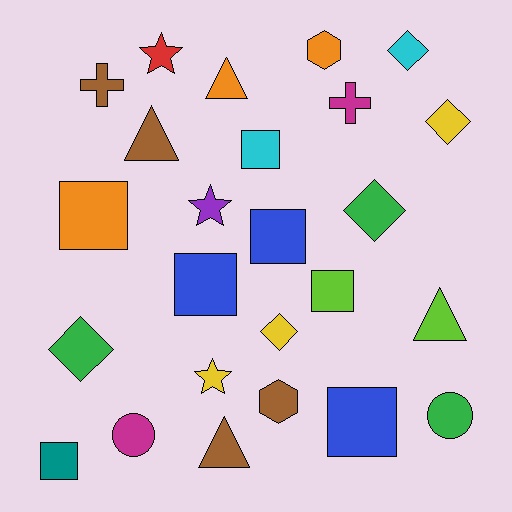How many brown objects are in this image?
There are 4 brown objects.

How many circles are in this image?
There are 2 circles.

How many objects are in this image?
There are 25 objects.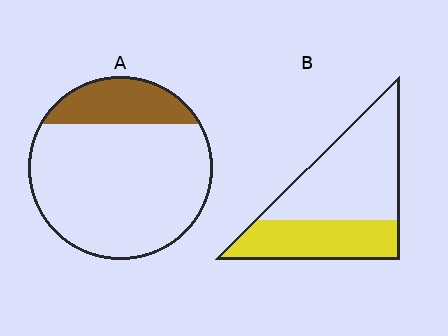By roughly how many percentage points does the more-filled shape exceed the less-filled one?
By roughly 20 percentage points (B over A).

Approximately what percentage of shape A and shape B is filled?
A is approximately 20% and B is approximately 40%.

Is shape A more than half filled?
No.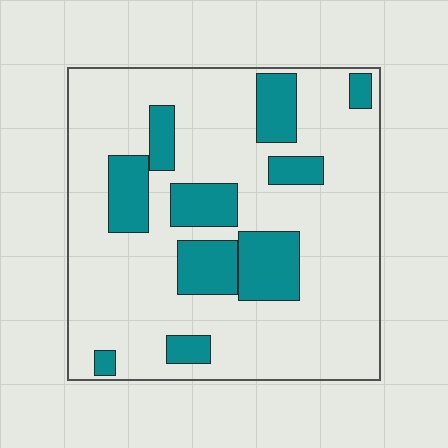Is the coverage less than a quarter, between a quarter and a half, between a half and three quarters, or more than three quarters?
Less than a quarter.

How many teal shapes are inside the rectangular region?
10.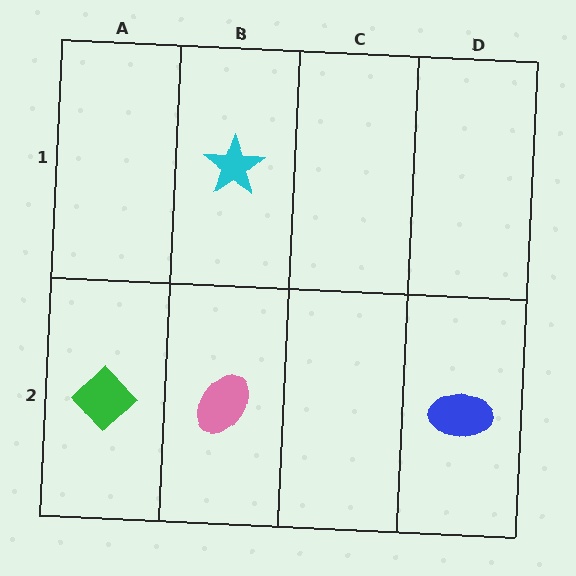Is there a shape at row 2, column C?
No, that cell is empty.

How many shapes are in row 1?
1 shape.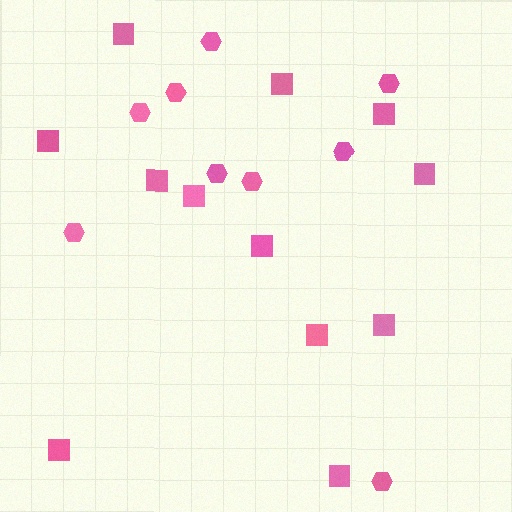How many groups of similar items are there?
There are 2 groups: one group of squares (12) and one group of hexagons (9).